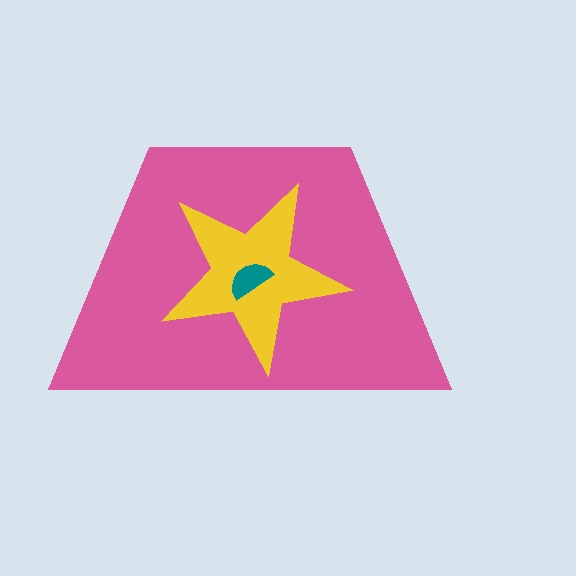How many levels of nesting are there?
3.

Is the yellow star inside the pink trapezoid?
Yes.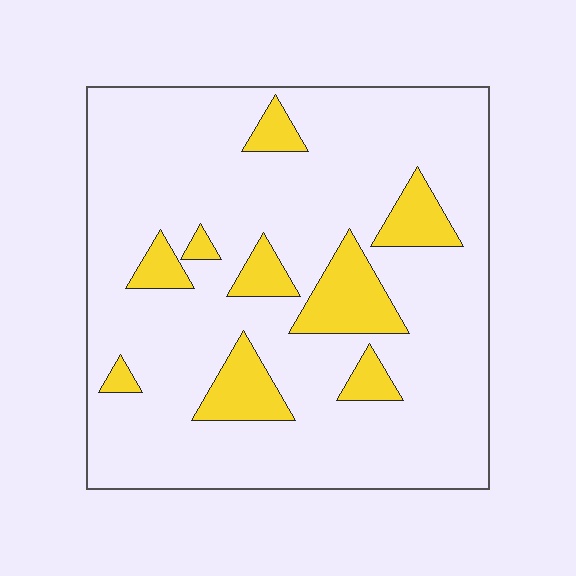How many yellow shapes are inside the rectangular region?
9.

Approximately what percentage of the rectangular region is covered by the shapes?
Approximately 15%.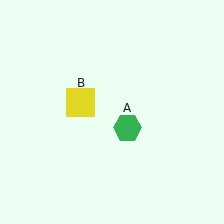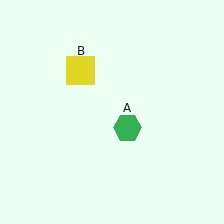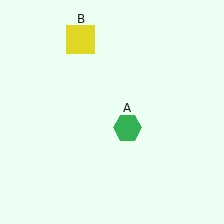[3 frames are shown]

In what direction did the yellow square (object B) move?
The yellow square (object B) moved up.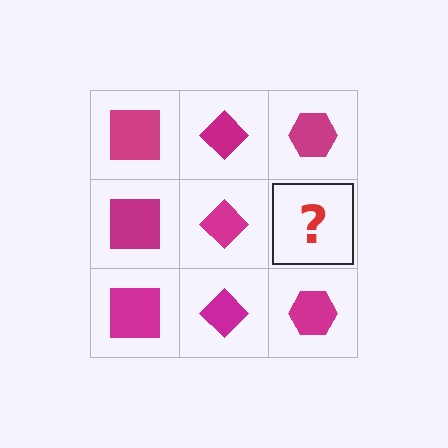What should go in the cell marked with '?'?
The missing cell should contain a magenta hexagon.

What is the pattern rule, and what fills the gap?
The rule is that each column has a consistent shape. The gap should be filled with a magenta hexagon.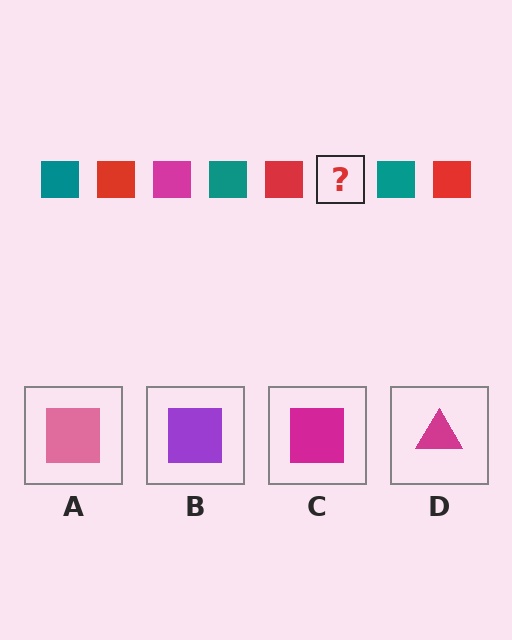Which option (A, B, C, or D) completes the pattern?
C.